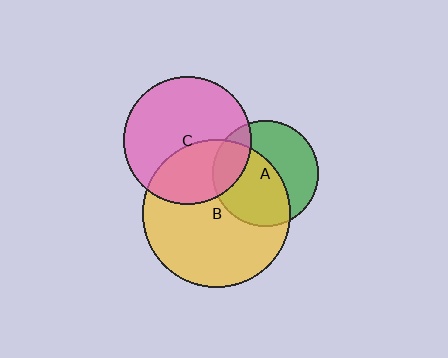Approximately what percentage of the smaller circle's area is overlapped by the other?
Approximately 55%.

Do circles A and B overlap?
Yes.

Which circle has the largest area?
Circle B (yellow).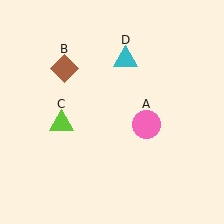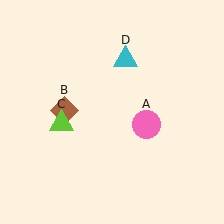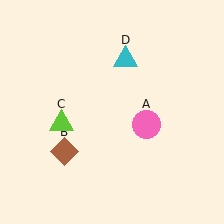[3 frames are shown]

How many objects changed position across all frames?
1 object changed position: brown diamond (object B).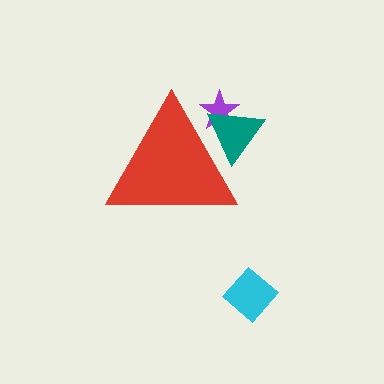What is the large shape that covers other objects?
A red triangle.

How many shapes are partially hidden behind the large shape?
2 shapes are partially hidden.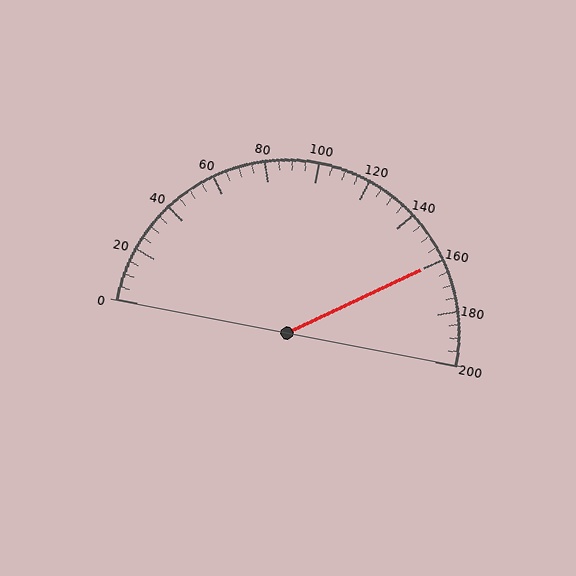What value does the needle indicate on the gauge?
The needle indicates approximately 160.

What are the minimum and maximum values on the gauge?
The gauge ranges from 0 to 200.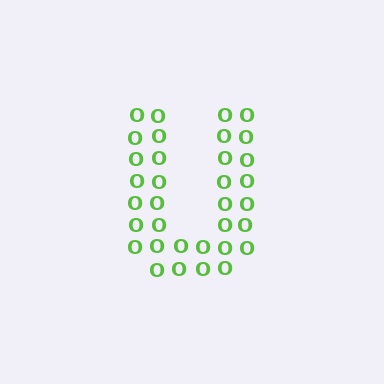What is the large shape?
The large shape is the letter U.